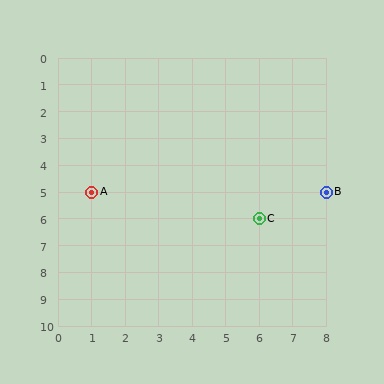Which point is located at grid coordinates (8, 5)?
Point B is at (8, 5).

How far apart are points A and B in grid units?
Points A and B are 7 columns apart.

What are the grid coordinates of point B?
Point B is at grid coordinates (8, 5).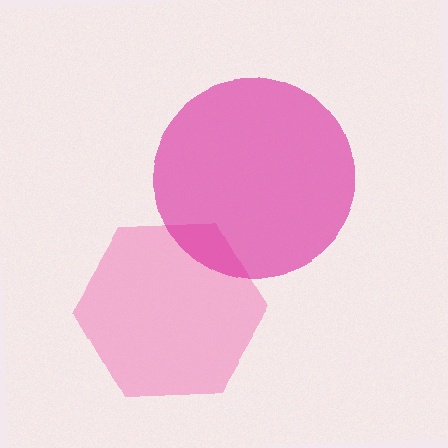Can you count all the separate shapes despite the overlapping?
Yes, there are 2 separate shapes.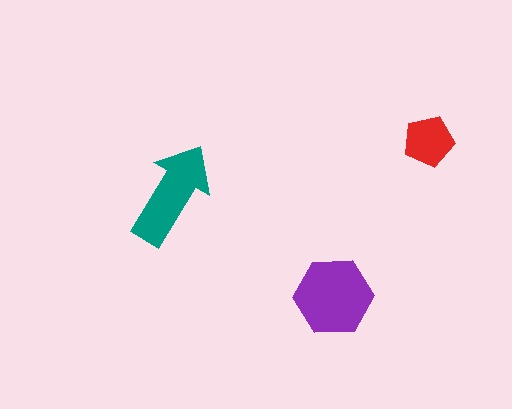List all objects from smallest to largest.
The red pentagon, the teal arrow, the purple hexagon.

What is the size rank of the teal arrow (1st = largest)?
2nd.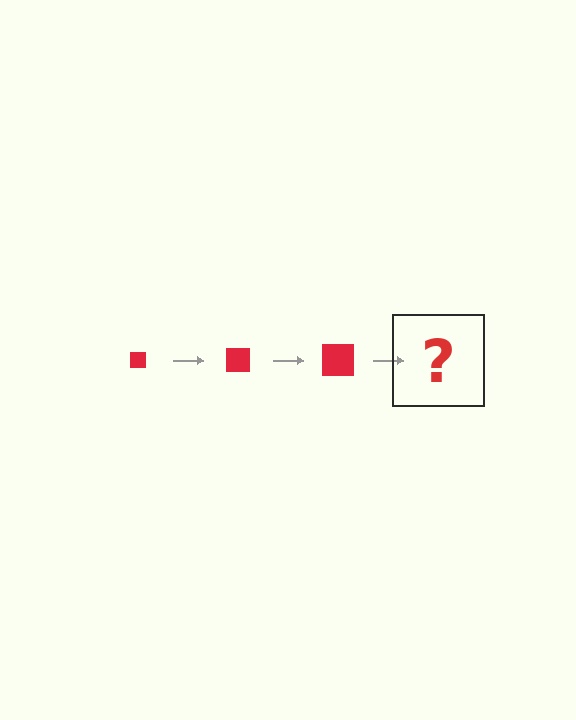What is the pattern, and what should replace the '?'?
The pattern is that the square gets progressively larger each step. The '?' should be a red square, larger than the previous one.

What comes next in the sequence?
The next element should be a red square, larger than the previous one.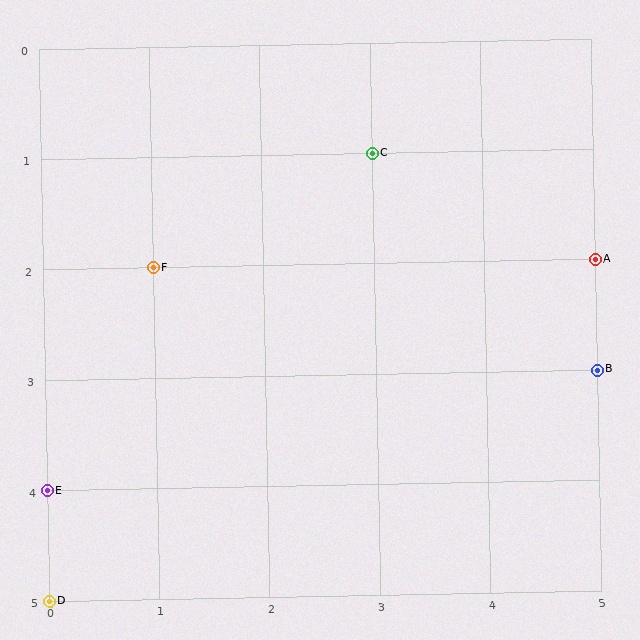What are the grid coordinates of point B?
Point B is at grid coordinates (5, 3).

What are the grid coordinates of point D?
Point D is at grid coordinates (0, 5).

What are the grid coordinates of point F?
Point F is at grid coordinates (1, 2).